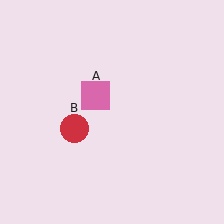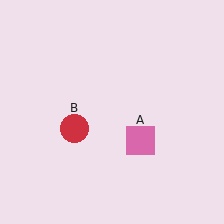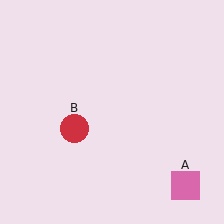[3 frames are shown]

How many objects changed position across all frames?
1 object changed position: pink square (object A).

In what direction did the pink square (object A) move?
The pink square (object A) moved down and to the right.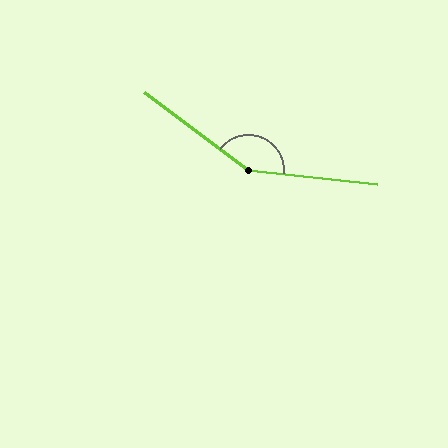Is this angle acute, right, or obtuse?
It is obtuse.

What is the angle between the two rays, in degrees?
Approximately 149 degrees.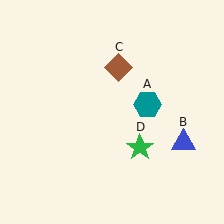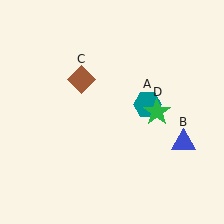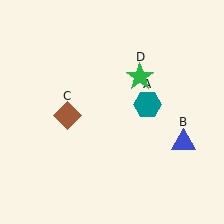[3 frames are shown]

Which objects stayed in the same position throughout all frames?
Teal hexagon (object A) and blue triangle (object B) remained stationary.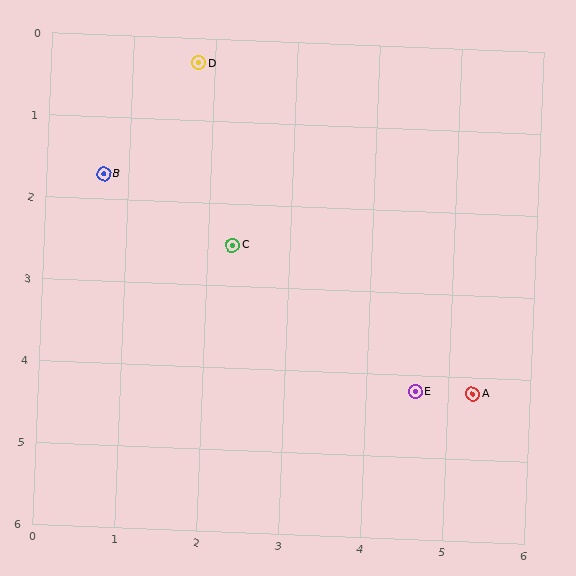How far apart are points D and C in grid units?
Points D and C are about 2.3 grid units apart.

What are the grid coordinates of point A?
Point A is at approximately (5.3, 4.2).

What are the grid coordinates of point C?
Point C is at approximately (2.3, 2.5).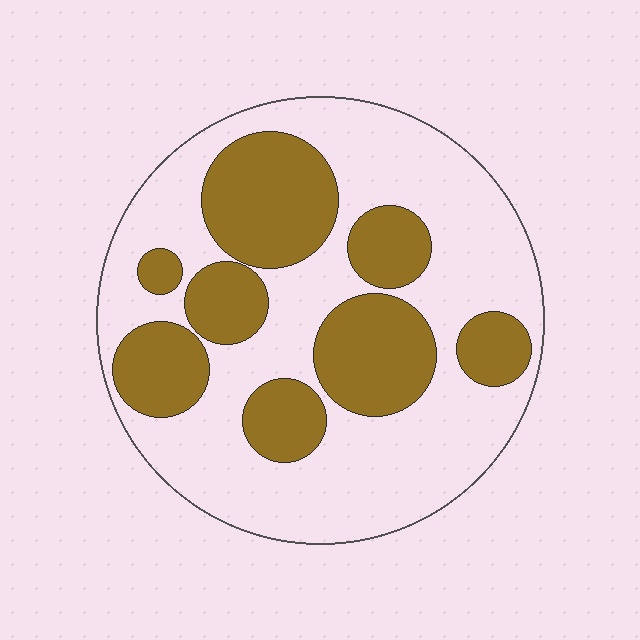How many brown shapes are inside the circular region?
8.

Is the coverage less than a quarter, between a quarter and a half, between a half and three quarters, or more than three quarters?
Between a quarter and a half.